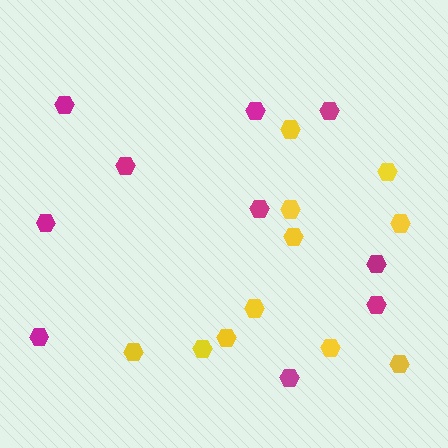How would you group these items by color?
There are 2 groups: one group of magenta hexagons (10) and one group of yellow hexagons (11).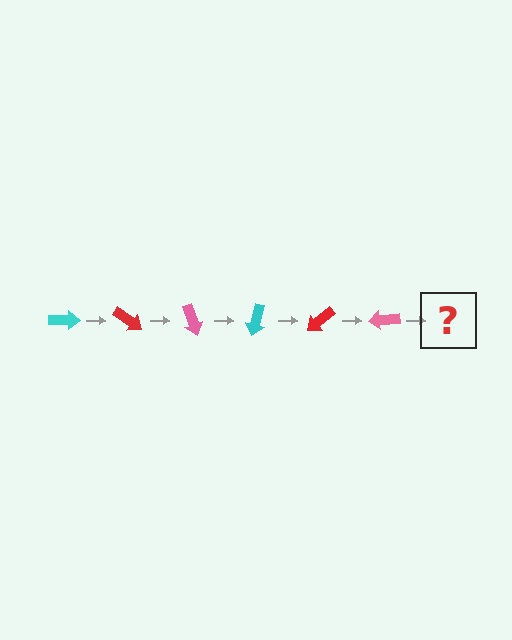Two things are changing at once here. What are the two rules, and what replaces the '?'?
The two rules are that it rotates 35 degrees each step and the color cycles through cyan, red, and pink. The '?' should be a cyan arrow, rotated 210 degrees from the start.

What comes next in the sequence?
The next element should be a cyan arrow, rotated 210 degrees from the start.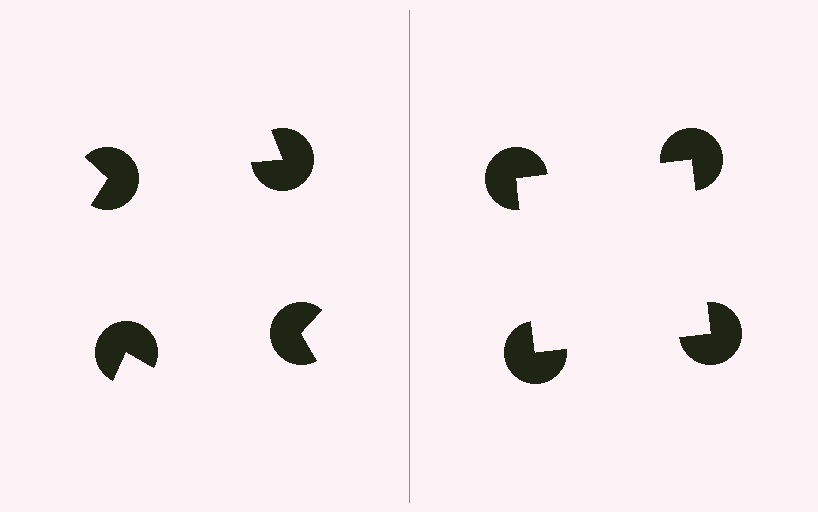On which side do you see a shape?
An illusory square appears on the right side. On the left side the wedge cuts are rotated, so no coherent shape forms.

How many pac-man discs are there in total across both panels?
8 — 4 on each side.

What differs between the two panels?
The pac-man discs are positioned identically on both sides; only the wedge orientations differ. On the right they align to a square; on the left they are misaligned.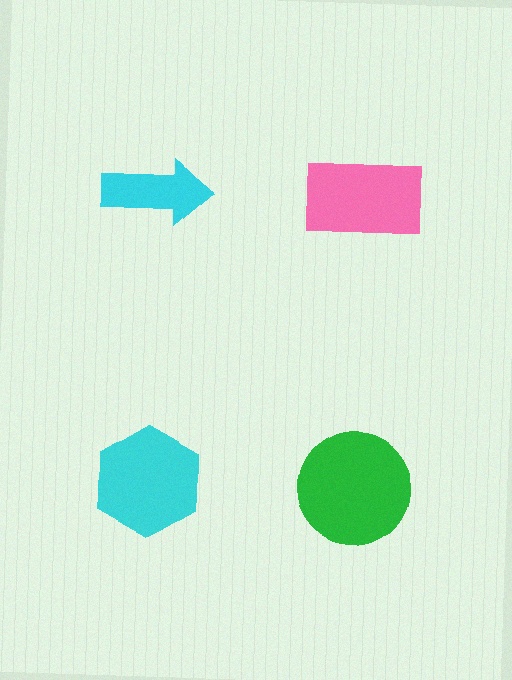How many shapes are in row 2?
2 shapes.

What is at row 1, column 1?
A cyan arrow.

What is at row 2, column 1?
A cyan hexagon.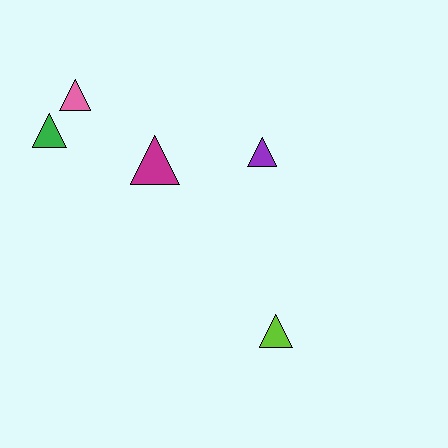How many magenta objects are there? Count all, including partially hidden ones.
There is 1 magenta object.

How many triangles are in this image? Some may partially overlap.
There are 5 triangles.